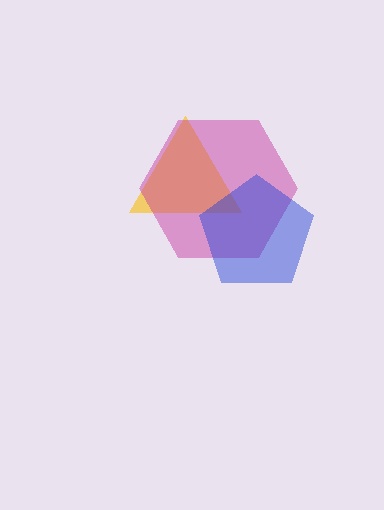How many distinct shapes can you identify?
There are 3 distinct shapes: a yellow triangle, a magenta hexagon, a blue pentagon.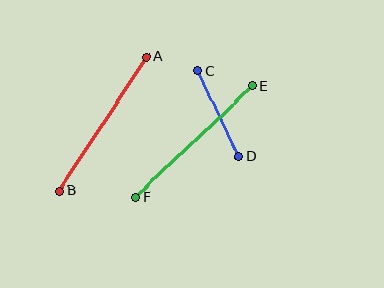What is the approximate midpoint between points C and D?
The midpoint is at approximately (218, 114) pixels.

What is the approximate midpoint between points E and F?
The midpoint is at approximately (194, 142) pixels.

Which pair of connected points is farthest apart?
Points E and F are farthest apart.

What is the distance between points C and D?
The distance is approximately 95 pixels.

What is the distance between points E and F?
The distance is approximately 161 pixels.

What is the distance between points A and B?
The distance is approximately 159 pixels.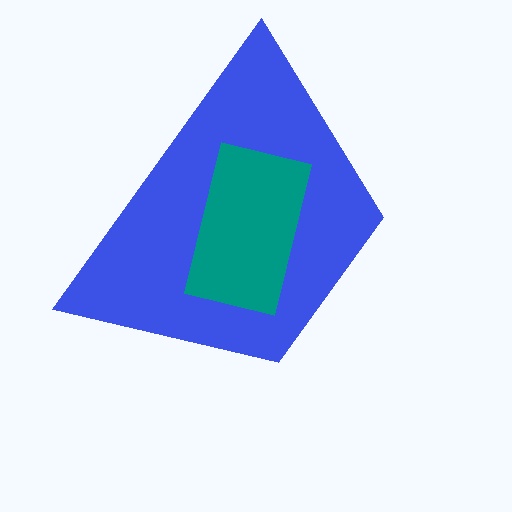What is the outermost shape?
The blue trapezoid.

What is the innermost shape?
The teal rectangle.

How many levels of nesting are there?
2.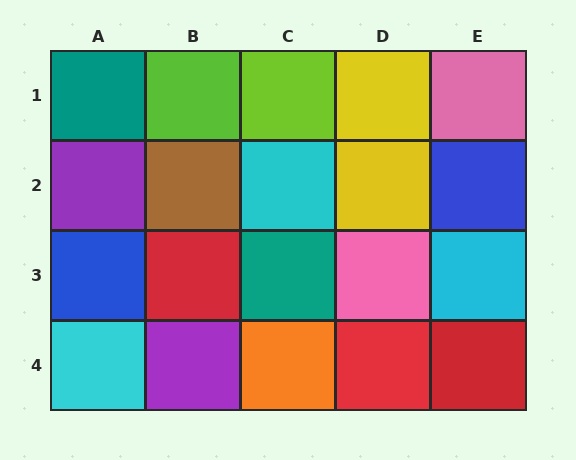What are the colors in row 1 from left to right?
Teal, lime, lime, yellow, pink.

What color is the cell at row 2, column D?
Yellow.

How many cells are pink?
2 cells are pink.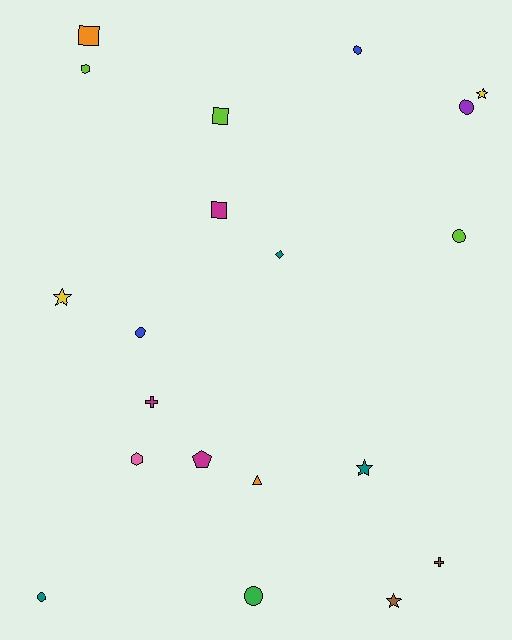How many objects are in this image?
There are 20 objects.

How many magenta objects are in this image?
There are 3 magenta objects.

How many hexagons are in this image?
There are 2 hexagons.